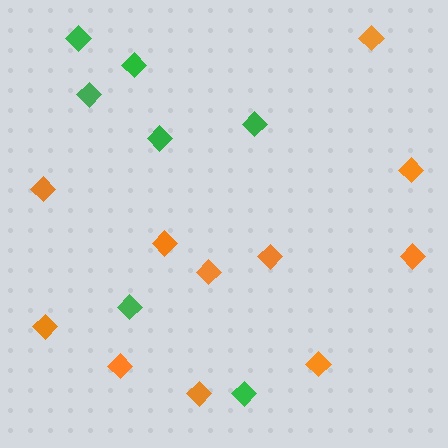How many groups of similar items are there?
There are 2 groups: one group of green diamonds (7) and one group of orange diamonds (11).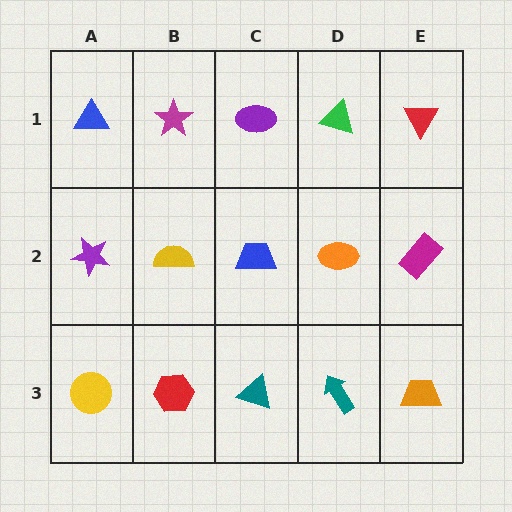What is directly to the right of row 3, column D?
An orange trapezoid.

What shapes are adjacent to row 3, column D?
An orange ellipse (row 2, column D), a teal triangle (row 3, column C), an orange trapezoid (row 3, column E).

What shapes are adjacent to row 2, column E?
A red triangle (row 1, column E), an orange trapezoid (row 3, column E), an orange ellipse (row 2, column D).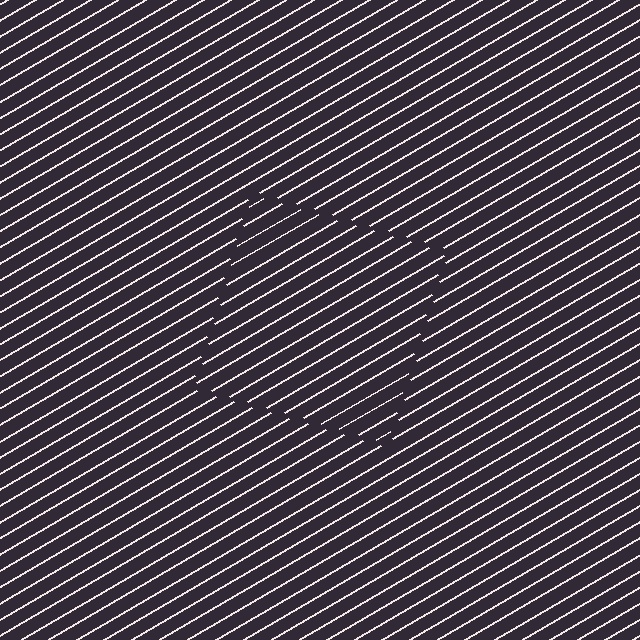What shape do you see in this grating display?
An illusory square. The interior of the shape contains the same grating, shifted by half a period — the contour is defined by the phase discontinuity where line-ends from the inner and outer gratings abut.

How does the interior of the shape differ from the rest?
The interior of the shape contains the same grating, shifted by half a period — the contour is defined by the phase discontinuity where line-ends from the inner and outer gratings abut.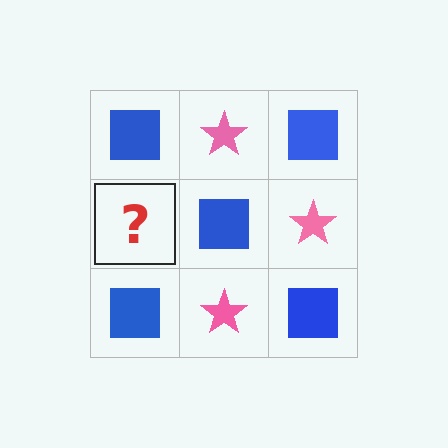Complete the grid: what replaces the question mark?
The question mark should be replaced with a pink star.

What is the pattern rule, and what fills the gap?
The rule is that it alternates blue square and pink star in a checkerboard pattern. The gap should be filled with a pink star.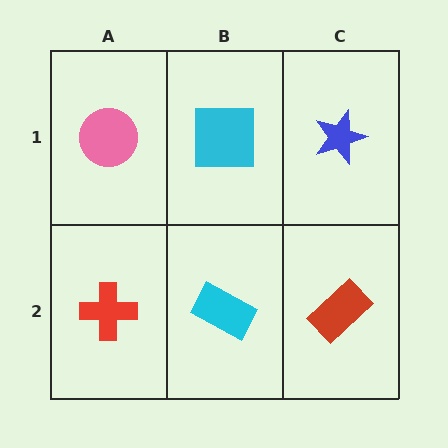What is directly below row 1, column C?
A red rectangle.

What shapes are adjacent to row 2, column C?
A blue star (row 1, column C), a cyan rectangle (row 2, column B).